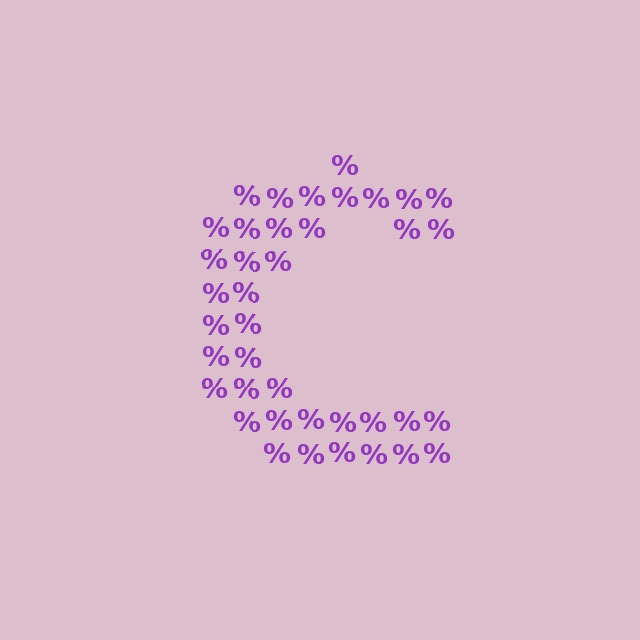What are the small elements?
The small elements are percent signs.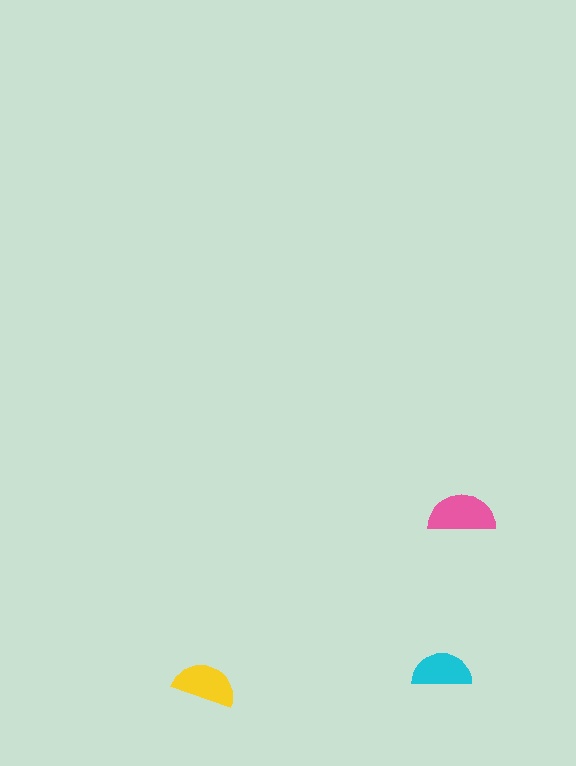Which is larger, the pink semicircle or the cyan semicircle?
The pink one.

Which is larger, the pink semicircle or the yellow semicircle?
The pink one.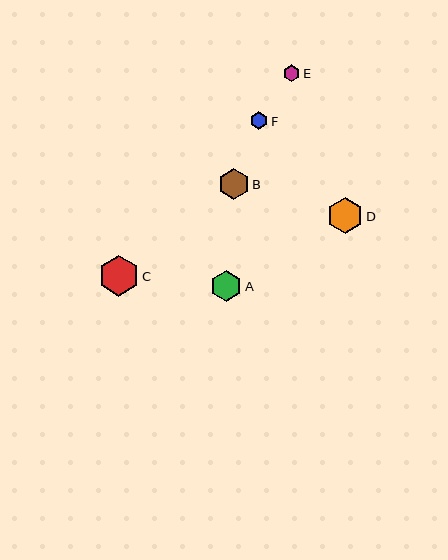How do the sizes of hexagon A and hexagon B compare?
Hexagon A and hexagon B are approximately the same size.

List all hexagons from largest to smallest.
From largest to smallest: C, D, A, B, F, E.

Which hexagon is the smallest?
Hexagon E is the smallest with a size of approximately 17 pixels.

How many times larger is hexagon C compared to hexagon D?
Hexagon C is approximately 1.1 times the size of hexagon D.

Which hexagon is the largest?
Hexagon C is the largest with a size of approximately 41 pixels.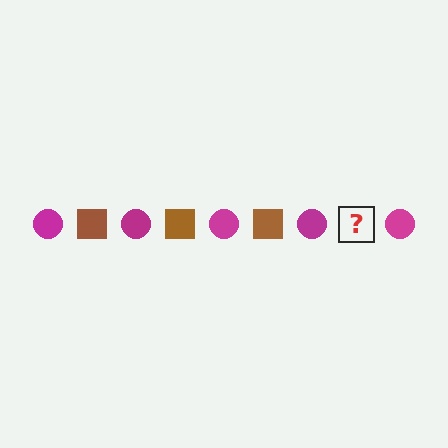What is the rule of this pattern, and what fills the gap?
The rule is that the pattern alternates between magenta circle and brown square. The gap should be filled with a brown square.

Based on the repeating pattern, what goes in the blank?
The blank should be a brown square.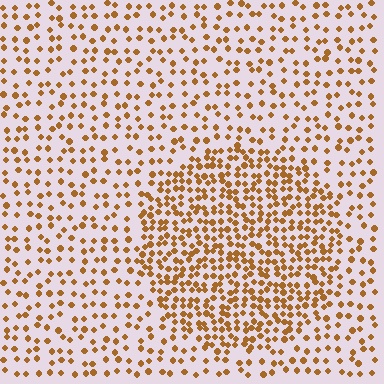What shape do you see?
I see a circle.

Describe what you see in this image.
The image contains small brown elements arranged at two different densities. A circle-shaped region is visible where the elements are more densely packed than the surrounding area.